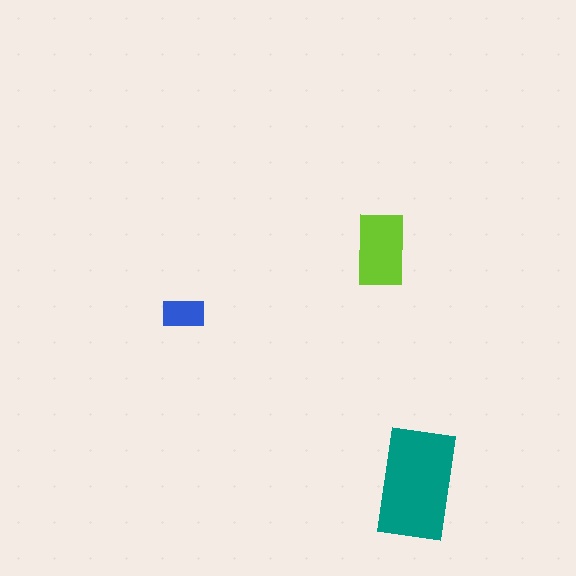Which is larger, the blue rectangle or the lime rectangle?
The lime one.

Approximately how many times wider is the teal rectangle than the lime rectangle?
About 1.5 times wider.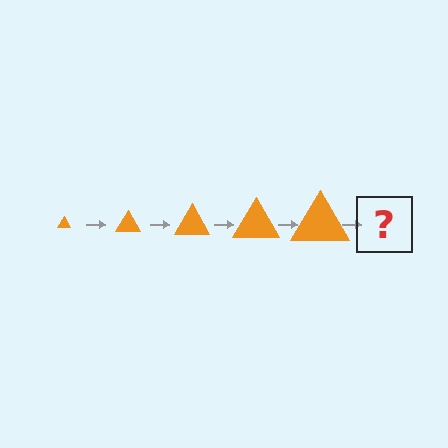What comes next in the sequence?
The next element should be an orange triangle, larger than the previous one.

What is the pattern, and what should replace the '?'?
The pattern is that the triangle gets progressively larger each step. The '?' should be an orange triangle, larger than the previous one.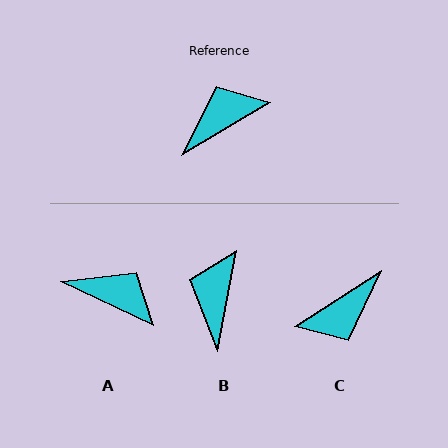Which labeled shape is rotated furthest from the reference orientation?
C, about 178 degrees away.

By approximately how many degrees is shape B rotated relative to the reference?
Approximately 48 degrees counter-clockwise.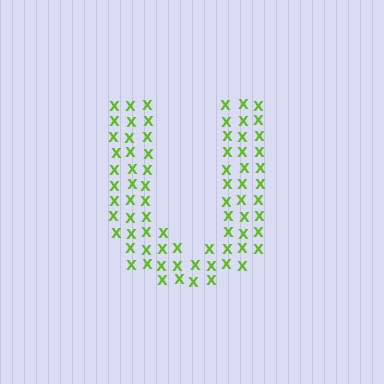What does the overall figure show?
The overall figure shows the letter U.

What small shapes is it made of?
It is made of small letter X's.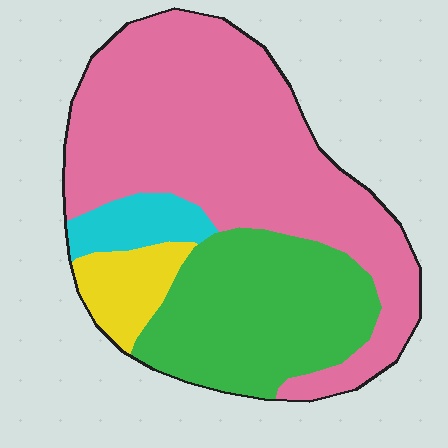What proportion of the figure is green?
Green covers around 30% of the figure.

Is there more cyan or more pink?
Pink.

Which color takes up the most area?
Pink, at roughly 55%.